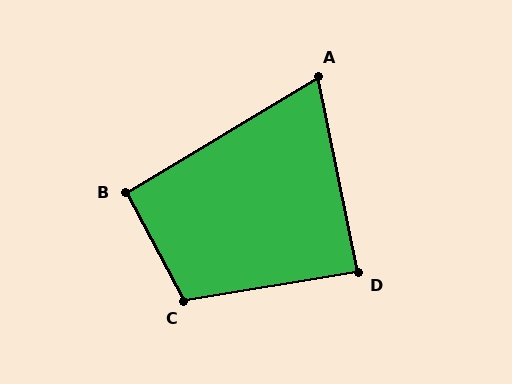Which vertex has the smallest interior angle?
A, at approximately 71 degrees.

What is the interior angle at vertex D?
Approximately 87 degrees (approximately right).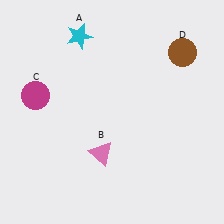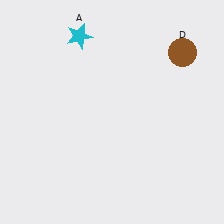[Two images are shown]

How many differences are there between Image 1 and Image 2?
There are 2 differences between the two images.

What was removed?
The magenta circle (C), the pink triangle (B) were removed in Image 2.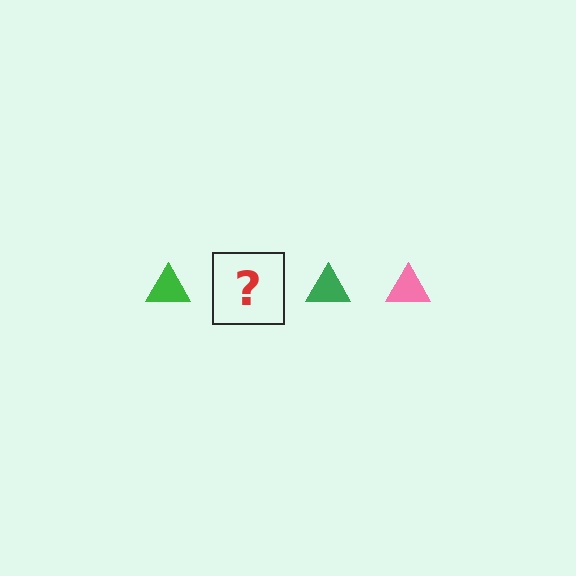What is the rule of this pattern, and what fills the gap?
The rule is that the pattern cycles through green, pink triangles. The gap should be filled with a pink triangle.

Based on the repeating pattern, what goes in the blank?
The blank should be a pink triangle.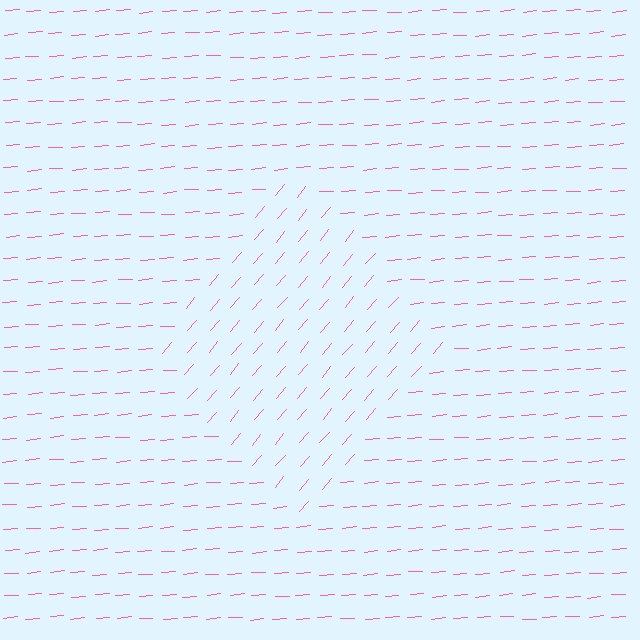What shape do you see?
I see a diamond.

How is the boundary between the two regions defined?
The boundary is defined purely by a change in line orientation (approximately 45 degrees difference). All lines are the same color and thickness.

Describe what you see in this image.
The image is filled with small pink line segments. A diamond region in the image has lines oriented differently from the surrounding lines, creating a visible texture boundary.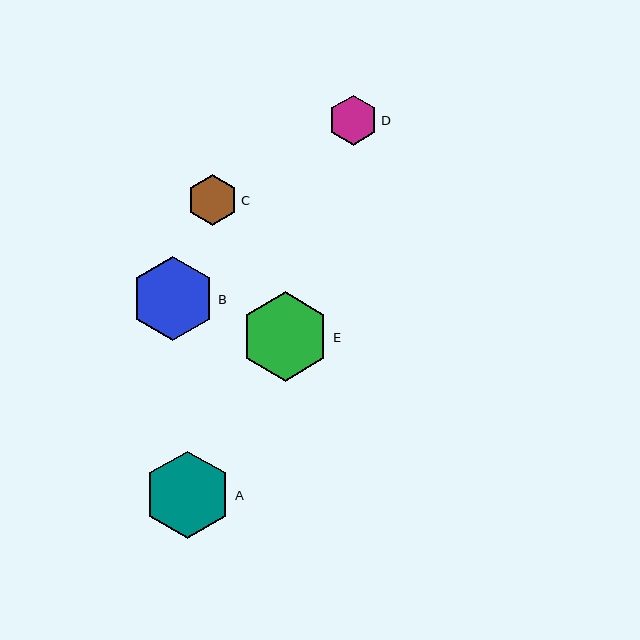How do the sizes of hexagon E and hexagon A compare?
Hexagon E and hexagon A are approximately the same size.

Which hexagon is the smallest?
Hexagon D is the smallest with a size of approximately 49 pixels.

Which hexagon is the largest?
Hexagon E is the largest with a size of approximately 89 pixels.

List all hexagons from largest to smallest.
From largest to smallest: E, A, B, C, D.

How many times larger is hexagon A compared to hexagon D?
Hexagon A is approximately 1.8 times the size of hexagon D.